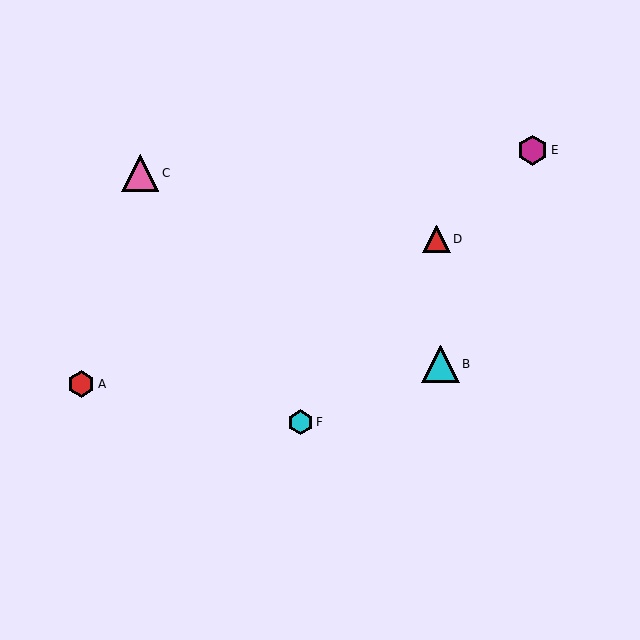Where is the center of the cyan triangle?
The center of the cyan triangle is at (441, 364).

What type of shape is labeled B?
Shape B is a cyan triangle.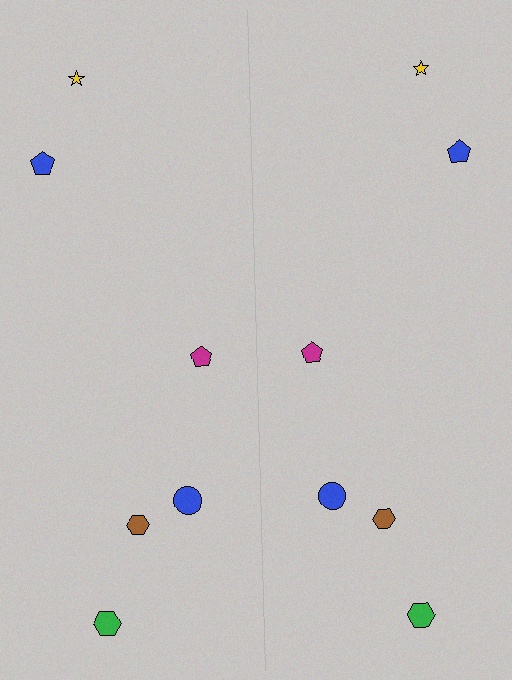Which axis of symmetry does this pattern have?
The pattern has a vertical axis of symmetry running through the center of the image.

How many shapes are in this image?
There are 12 shapes in this image.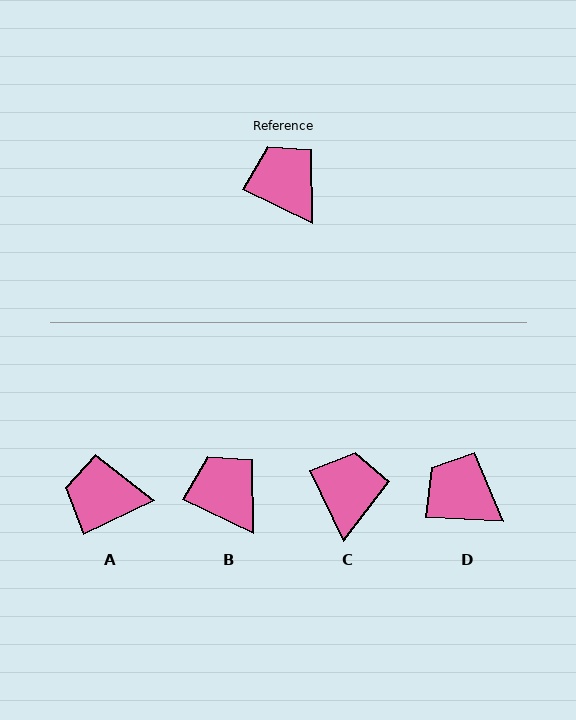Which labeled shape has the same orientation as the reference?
B.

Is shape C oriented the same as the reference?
No, it is off by about 38 degrees.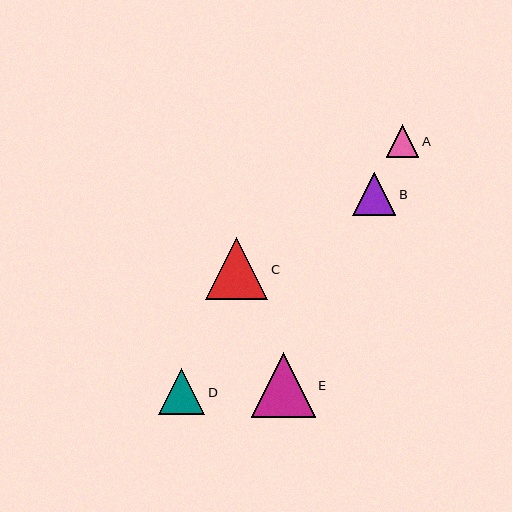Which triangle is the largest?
Triangle E is the largest with a size of approximately 64 pixels.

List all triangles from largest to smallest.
From largest to smallest: E, C, D, B, A.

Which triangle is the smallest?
Triangle A is the smallest with a size of approximately 33 pixels.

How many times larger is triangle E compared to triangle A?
Triangle E is approximately 2.0 times the size of triangle A.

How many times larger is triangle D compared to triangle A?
Triangle D is approximately 1.4 times the size of triangle A.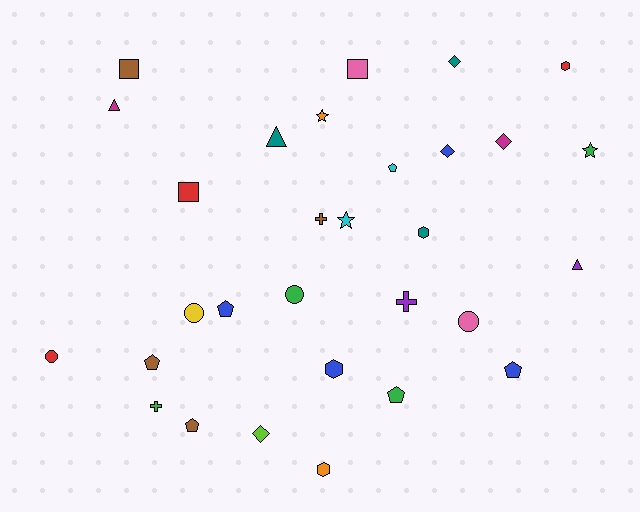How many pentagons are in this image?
There are 6 pentagons.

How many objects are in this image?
There are 30 objects.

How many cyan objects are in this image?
There are 2 cyan objects.